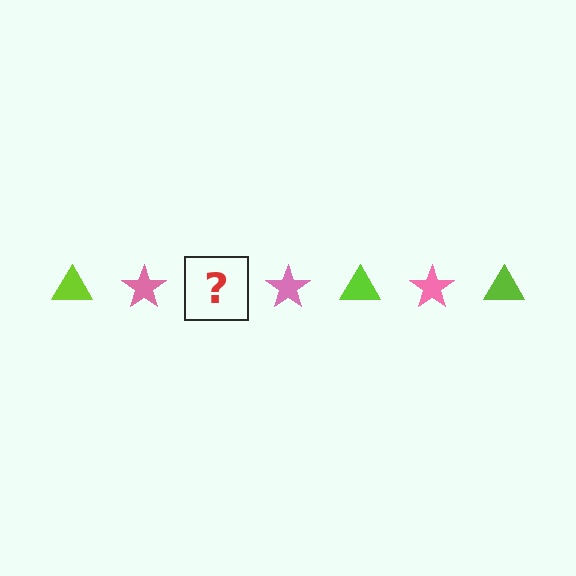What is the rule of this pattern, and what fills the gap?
The rule is that the pattern alternates between lime triangle and pink star. The gap should be filled with a lime triangle.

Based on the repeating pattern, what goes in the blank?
The blank should be a lime triangle.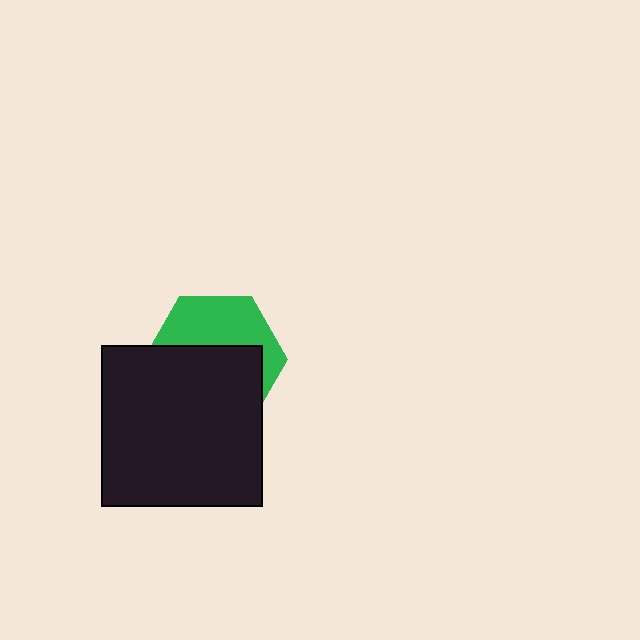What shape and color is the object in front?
The object in front is a black square.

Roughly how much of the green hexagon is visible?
A small part of it is visible (roughly 43%).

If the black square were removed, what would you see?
You would see the complete green hexagon.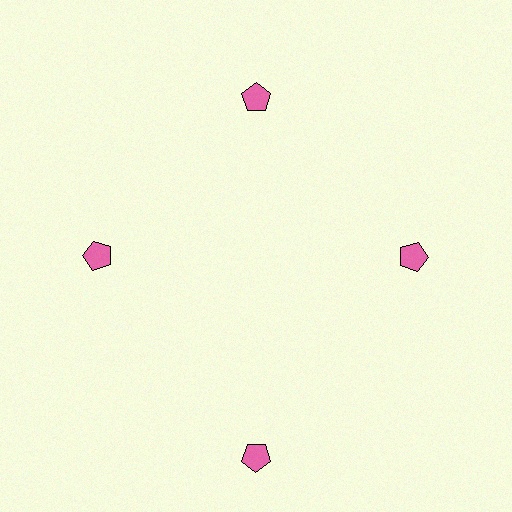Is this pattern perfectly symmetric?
No. The 4 pink pentagons are arranged in a ring, but one element near the 6 o'clock position is pushed outward from the center, breaking the 4-fold rotational symmetry.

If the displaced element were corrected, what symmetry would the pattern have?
It would have 4-fold rotational symmetry — the pattern would map onto itself every 90 degrees.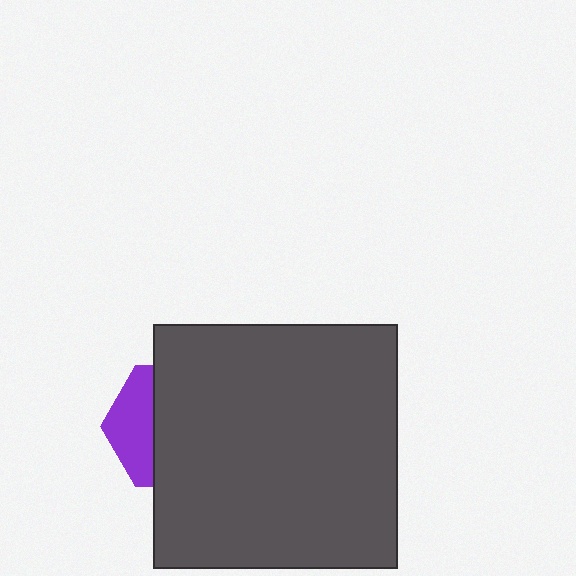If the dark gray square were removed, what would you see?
You would see the complete purple hexagon.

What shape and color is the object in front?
The object in front is a dark gray square.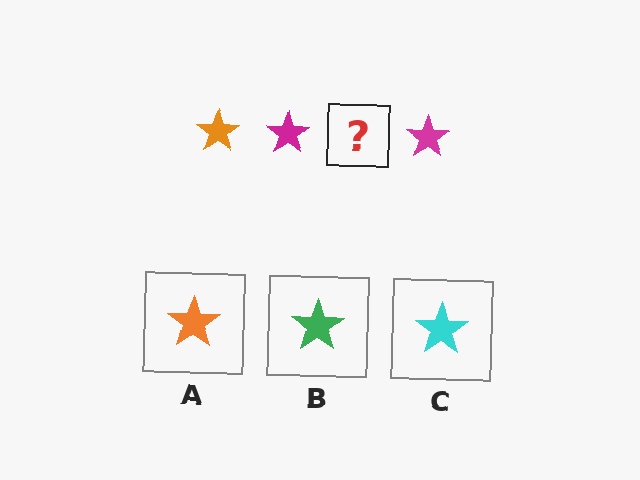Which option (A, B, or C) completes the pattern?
A.